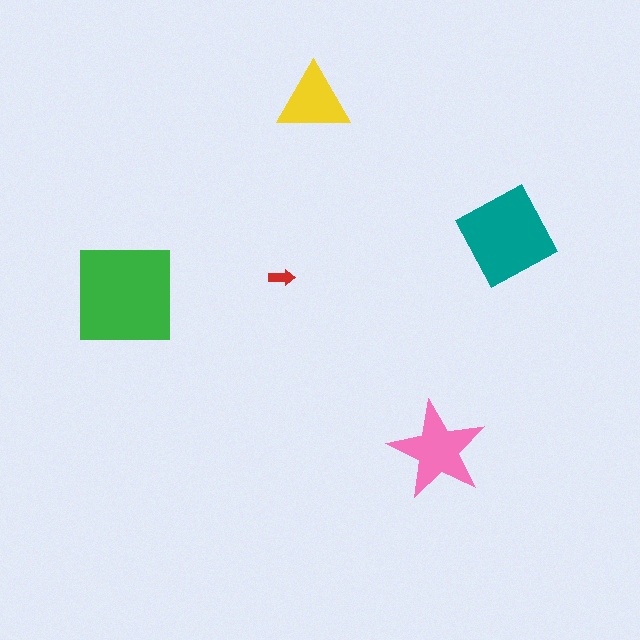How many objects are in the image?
There are 5 objects in the image.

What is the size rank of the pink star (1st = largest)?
3rd.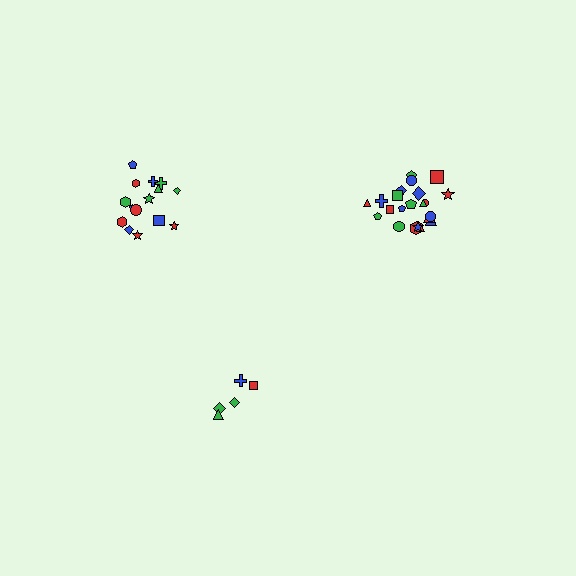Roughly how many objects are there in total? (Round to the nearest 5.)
Roughly 40 objects in total.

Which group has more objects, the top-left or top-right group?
The top-right group.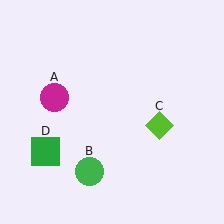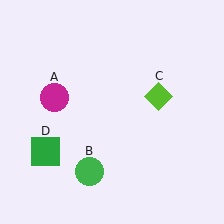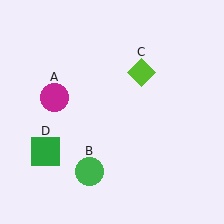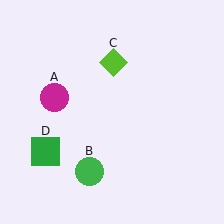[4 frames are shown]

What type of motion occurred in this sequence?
The lime diamond (object C) rotated counterclockwise around the center of the scene.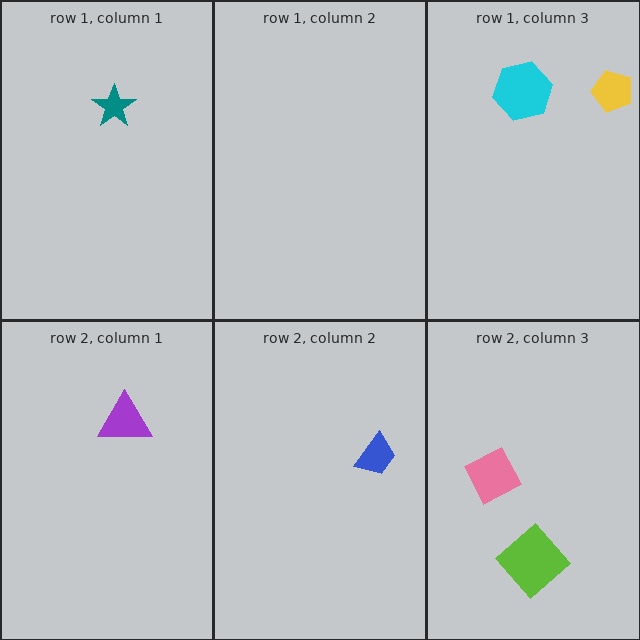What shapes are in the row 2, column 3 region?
The pink diamond, the lime diamond.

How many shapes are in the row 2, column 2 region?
1.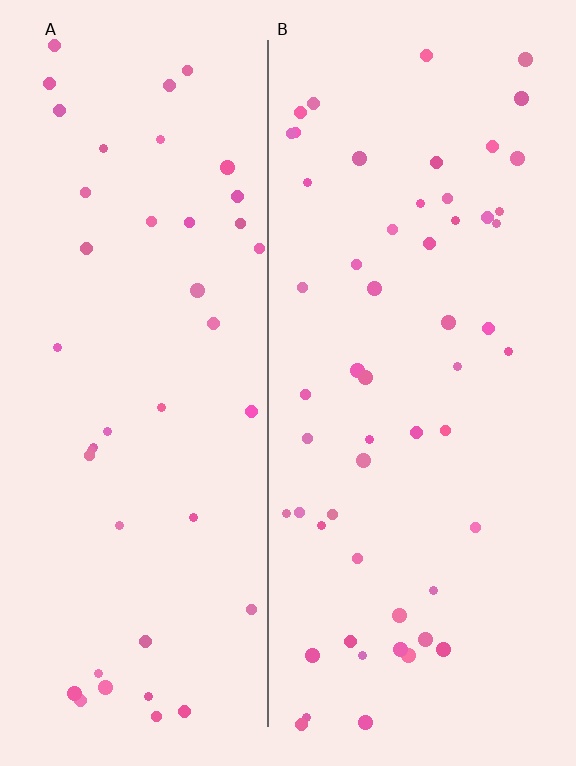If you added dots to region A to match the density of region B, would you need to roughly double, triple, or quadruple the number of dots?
Approximately double.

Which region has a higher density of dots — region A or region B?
B (the right).